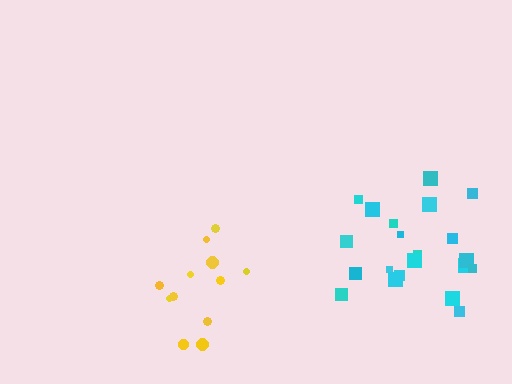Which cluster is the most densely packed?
Yellow.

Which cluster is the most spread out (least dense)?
Cyan.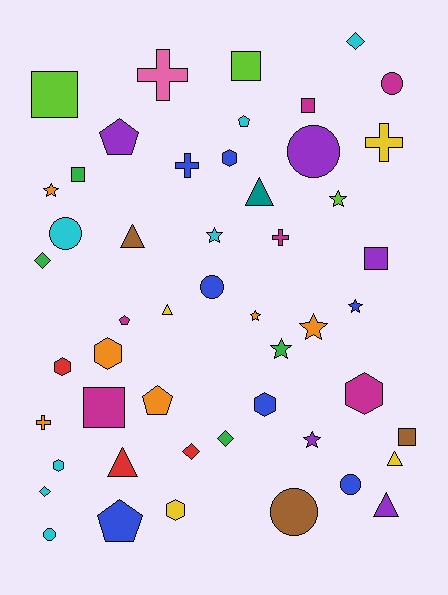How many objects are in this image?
There are 50 objects.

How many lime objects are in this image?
There are 3 lime objects.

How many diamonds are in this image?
There are 5 diamonds.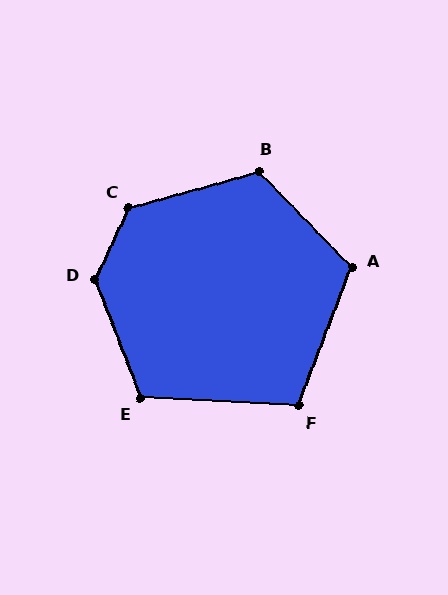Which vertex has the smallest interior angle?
F, at approximately 108 degrees.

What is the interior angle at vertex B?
Approximately 118 degrees (obtuse).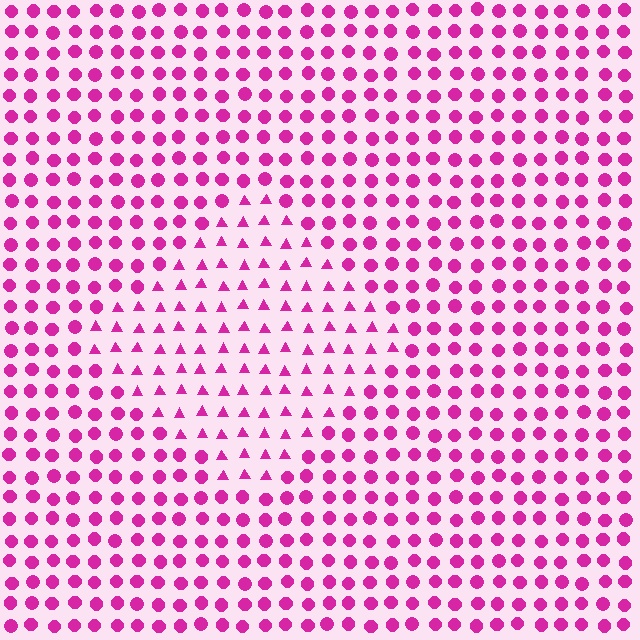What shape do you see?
I see a diamond.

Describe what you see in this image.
The image is filled with small magenta elements arranged in a uniform grid. A diamond-shaped region contains triangles, while the surrounding area contains circles. The boundary is defined purely by the change in element shape.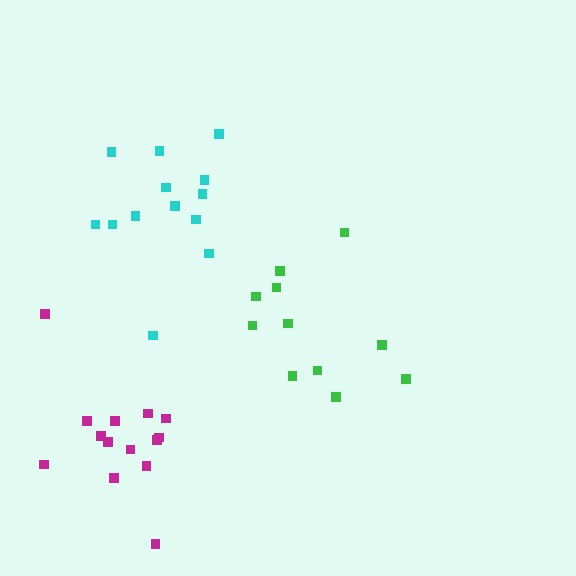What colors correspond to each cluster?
The clusters are colored: green, cyan, magenta.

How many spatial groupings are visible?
There are 3 spatial groupings.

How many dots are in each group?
Group 1: 11 dots, Group 2: 13 dots, Group 3: 14 dots (38 total).